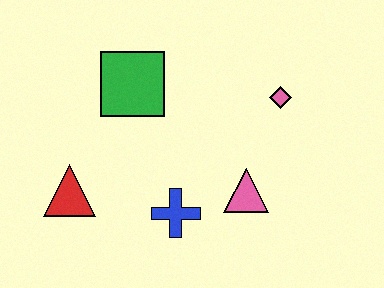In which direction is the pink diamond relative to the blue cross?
The pink diamond is above the blue cross.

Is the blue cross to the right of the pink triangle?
No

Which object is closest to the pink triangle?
The blue cross is closest to the pink triangle.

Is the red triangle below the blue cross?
No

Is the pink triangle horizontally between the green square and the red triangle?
No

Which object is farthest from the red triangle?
The pink diamond is farthest from the red triangle.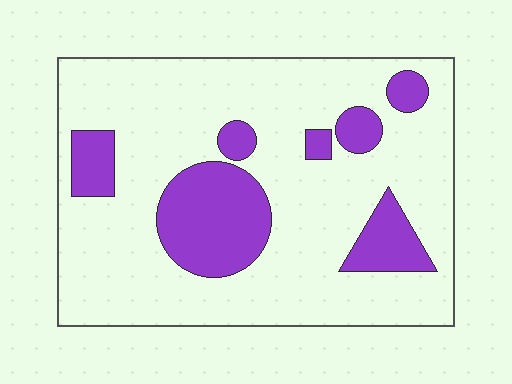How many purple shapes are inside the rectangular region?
7.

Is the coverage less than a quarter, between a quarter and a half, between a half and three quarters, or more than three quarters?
Less than a quarter.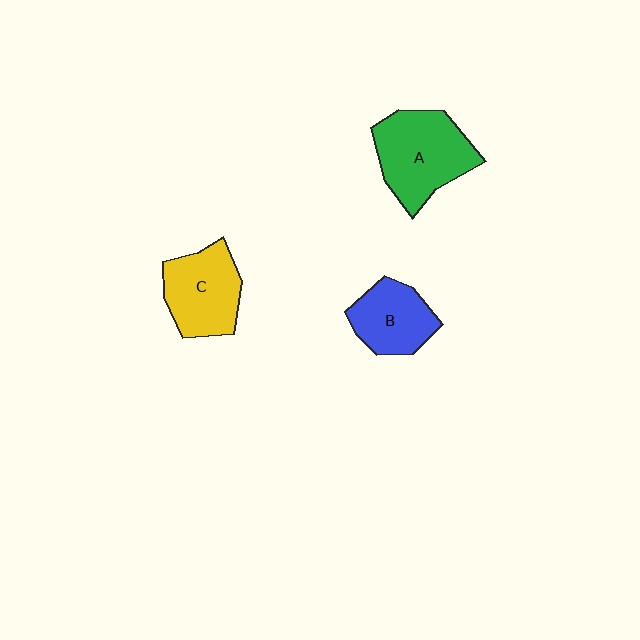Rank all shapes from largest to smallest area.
From largest to smallest: A (green), C (yellow), B (blue).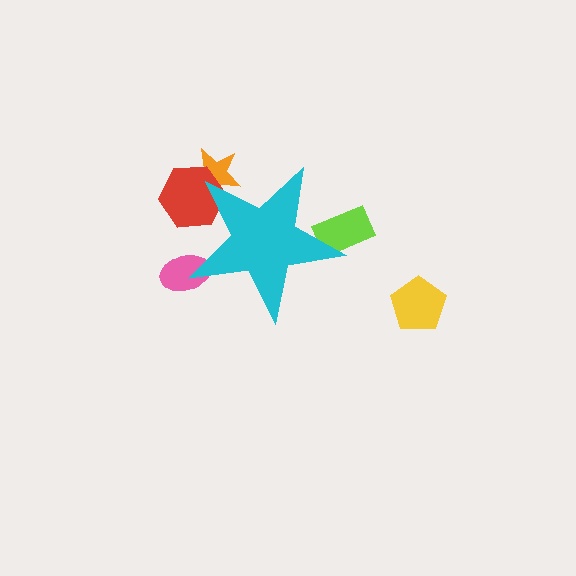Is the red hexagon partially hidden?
Yes, the red hexagon is partially hidden behind the cyan star.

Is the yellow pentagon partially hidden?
No, the yellow pentagon is fully visible.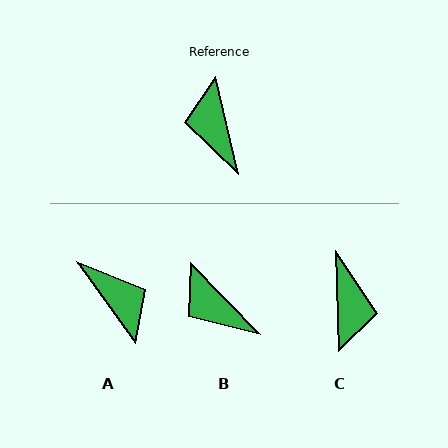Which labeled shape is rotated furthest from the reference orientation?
C, about 168 degrees away.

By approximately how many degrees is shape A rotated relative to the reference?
Approximately 157 degrees clockwise.